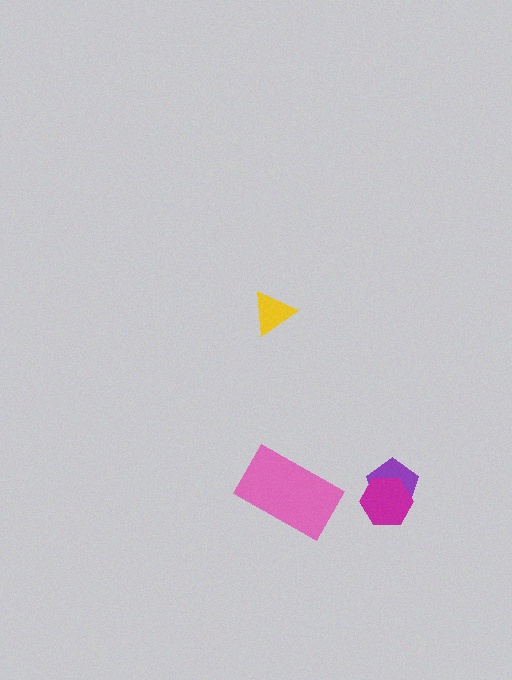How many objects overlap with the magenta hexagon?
1 object overlaps with the magenta hexagon.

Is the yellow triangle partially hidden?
No, no other shape covers it.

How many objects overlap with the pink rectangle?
0 objects overlap with the pink rectangle.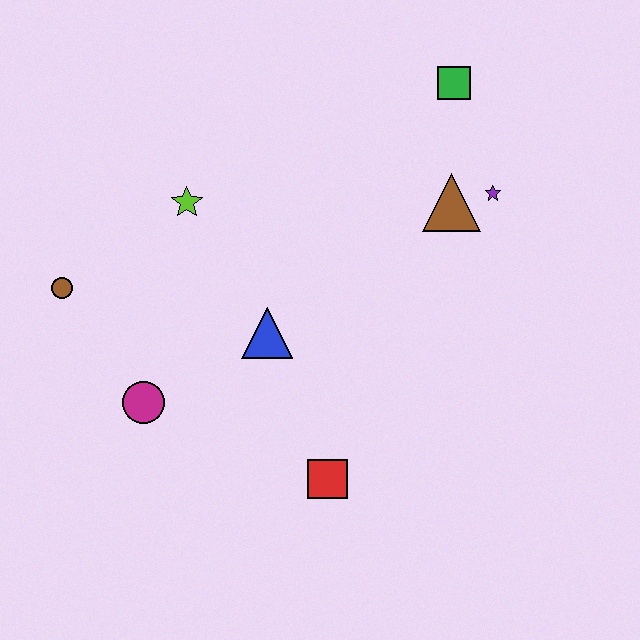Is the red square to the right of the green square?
No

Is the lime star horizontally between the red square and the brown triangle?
No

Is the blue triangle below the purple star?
Yes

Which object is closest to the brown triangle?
The purple star is closest to the brown triangle.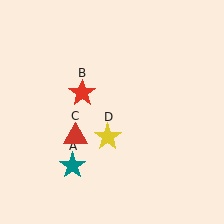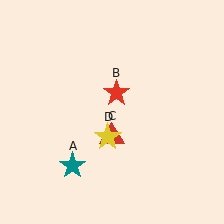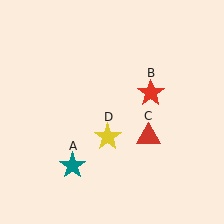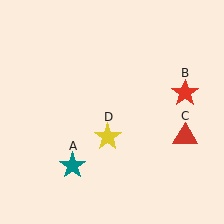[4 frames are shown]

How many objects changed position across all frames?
2 objects changed position: red star (object B), red triangle (object C).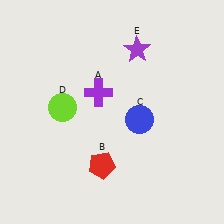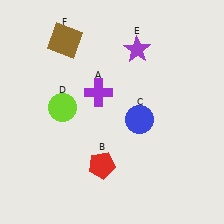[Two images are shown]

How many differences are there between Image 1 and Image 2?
There is 1 difference between the two images.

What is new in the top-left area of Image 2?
A brown square (F) was added in the top-left area of Image 2.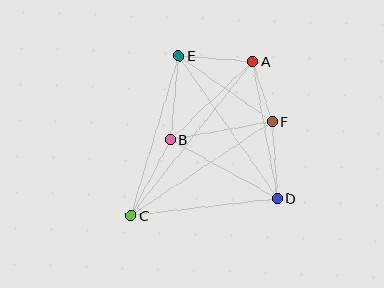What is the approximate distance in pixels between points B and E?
The distance between B and E is approximately 84 pixels.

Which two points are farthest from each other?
Points A and C are farthest from each other.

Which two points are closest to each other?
Points A and F are closest to each other.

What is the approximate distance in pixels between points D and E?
The distance between D and E is approximately 173 pixels.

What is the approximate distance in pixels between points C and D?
The distance between C and D is approximately 147 pixels.